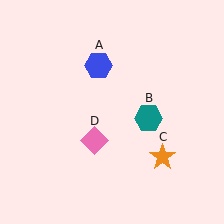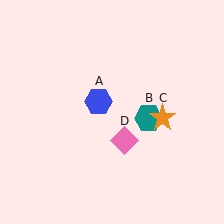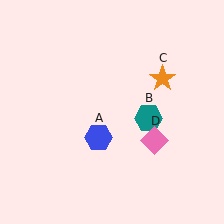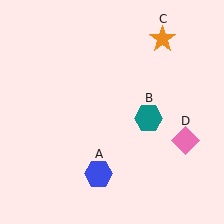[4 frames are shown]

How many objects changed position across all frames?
3 objects changed position: blue hexagon (object A), orange star (object C), pink diamond (object D).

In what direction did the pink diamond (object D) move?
The pink diamond (object D) moved right.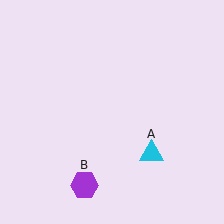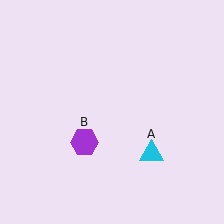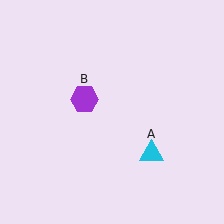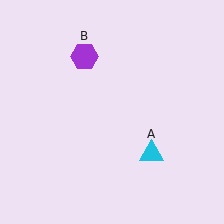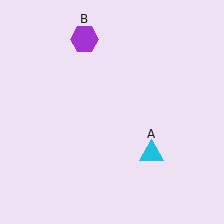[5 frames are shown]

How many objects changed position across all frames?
1 object changed position: purple hexagon (object B).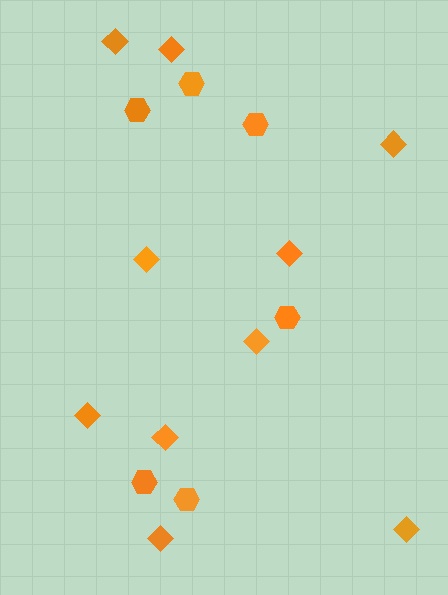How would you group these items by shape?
There are 2 groups: one group of hexagons (6) and one group of diamonds (10).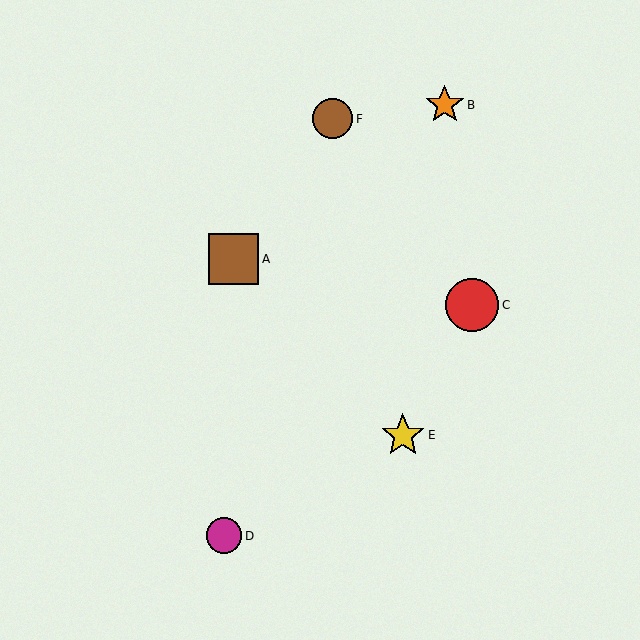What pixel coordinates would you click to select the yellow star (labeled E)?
Click at (403, 435) to select the yellow star E.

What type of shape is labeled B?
Shape B is an orange star.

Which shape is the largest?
The red circle (labeled C) is the largest.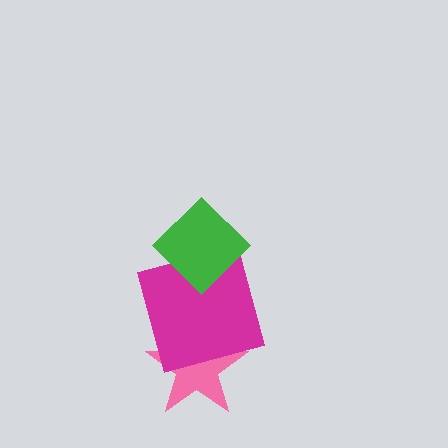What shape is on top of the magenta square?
The green diamond is on top of the magenta square.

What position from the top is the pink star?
The pink star is 3rd from the top.